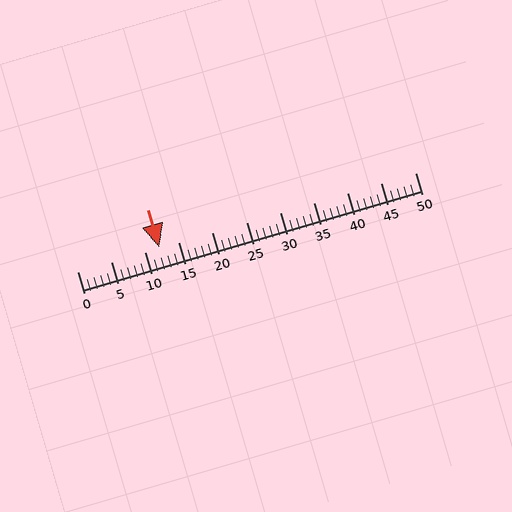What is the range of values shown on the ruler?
The ruler shows values from 0 to 50.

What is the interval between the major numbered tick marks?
The major tick marks are spaced 5 units apart.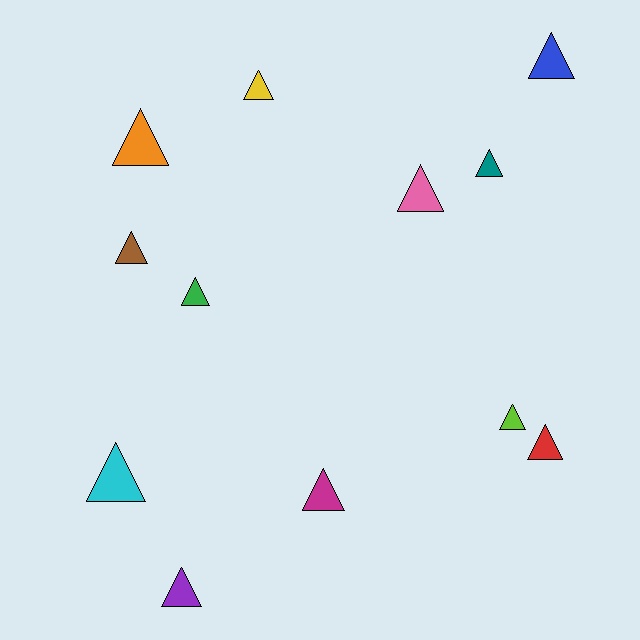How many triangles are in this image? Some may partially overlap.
There are 12 triangles.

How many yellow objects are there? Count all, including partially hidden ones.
There is 1 yellow object.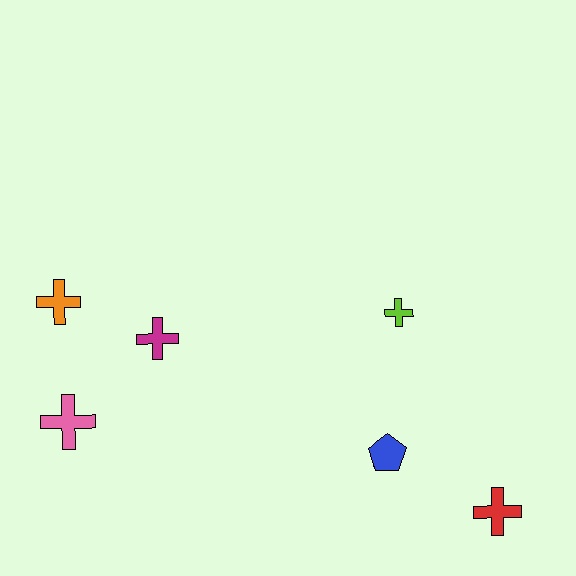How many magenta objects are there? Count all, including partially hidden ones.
There is 1 magenta object.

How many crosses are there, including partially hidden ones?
There are 5 crosses.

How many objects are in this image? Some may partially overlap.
There are 6 objects.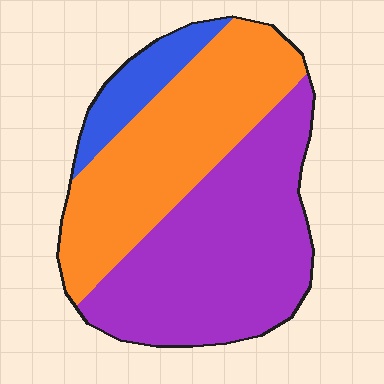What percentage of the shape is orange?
Orange covers 40% of the shape.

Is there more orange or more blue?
Orange.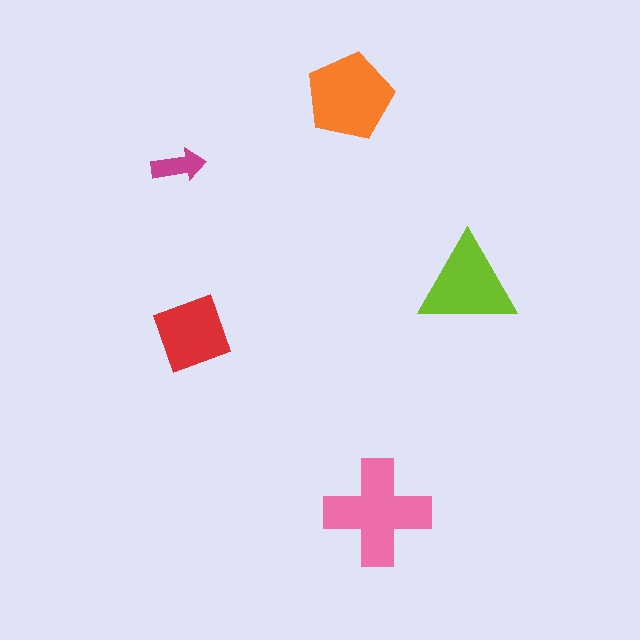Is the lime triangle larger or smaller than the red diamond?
Larger.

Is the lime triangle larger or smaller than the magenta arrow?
Larger.